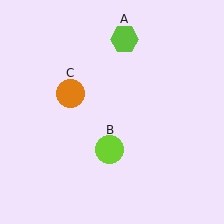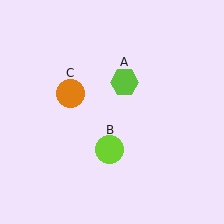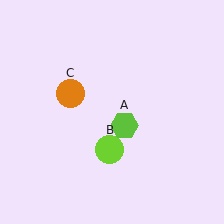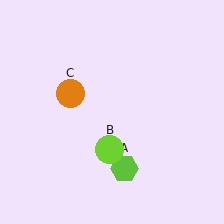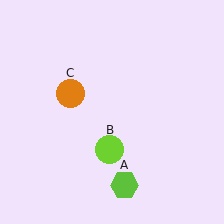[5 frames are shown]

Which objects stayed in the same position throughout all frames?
Lime circle (object B) and orange circle (object C) remained stationary.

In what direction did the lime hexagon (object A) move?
The lime hexagon (object A) moved down.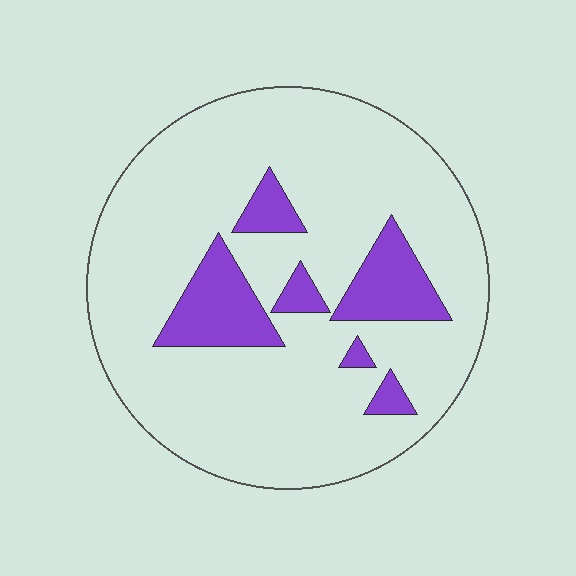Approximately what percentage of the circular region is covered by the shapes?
Approximately 15%.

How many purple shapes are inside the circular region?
6.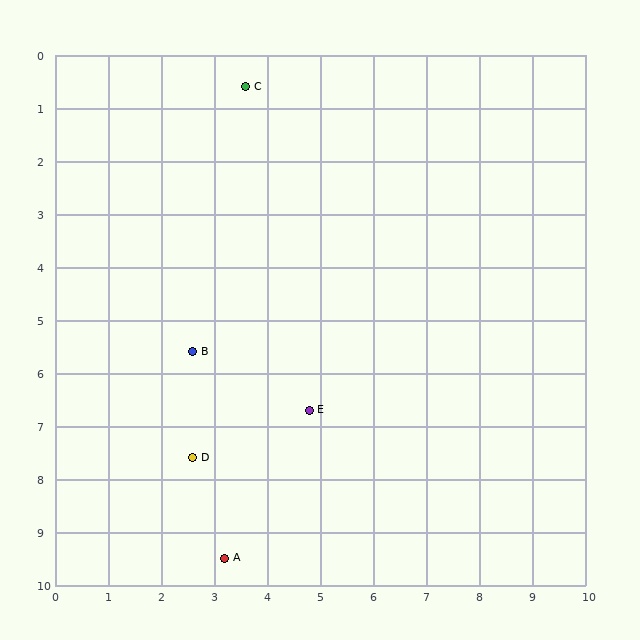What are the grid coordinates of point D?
Point D is at approximately (2.6, 7.6).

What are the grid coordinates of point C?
Point C is at approximately (3.6, 0.6).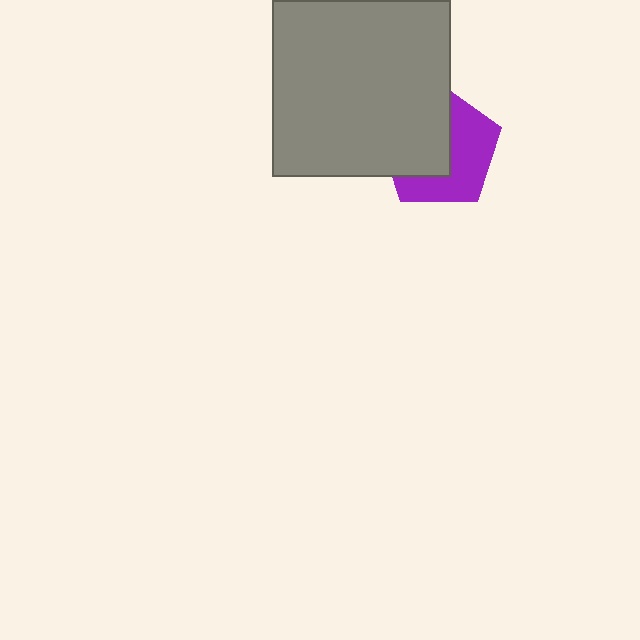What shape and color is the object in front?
The object in front is a gray square.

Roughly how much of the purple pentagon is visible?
About half of it is visible (roughly 49%).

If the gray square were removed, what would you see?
You would see the complete purple pentagon.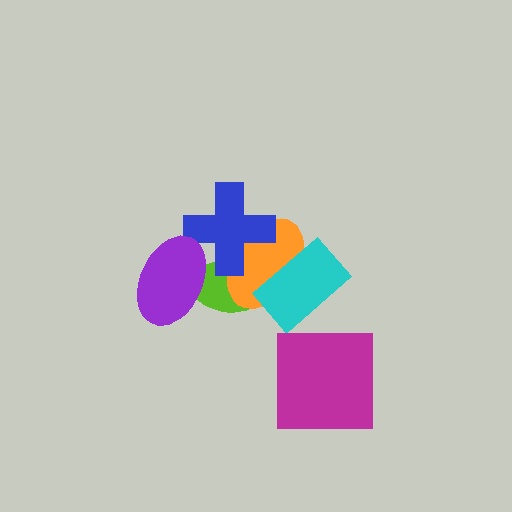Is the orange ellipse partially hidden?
Yes, it is partially covered by another shape.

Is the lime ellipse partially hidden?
Yes, it is partially covered by another shape.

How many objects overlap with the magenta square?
0 objects overlap with the magenta square.